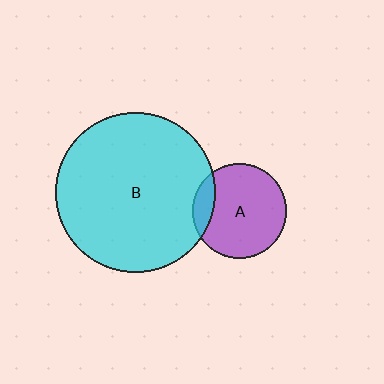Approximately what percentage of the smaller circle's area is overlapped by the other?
Approximately 15%.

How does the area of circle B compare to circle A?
Approximately 2.8 times.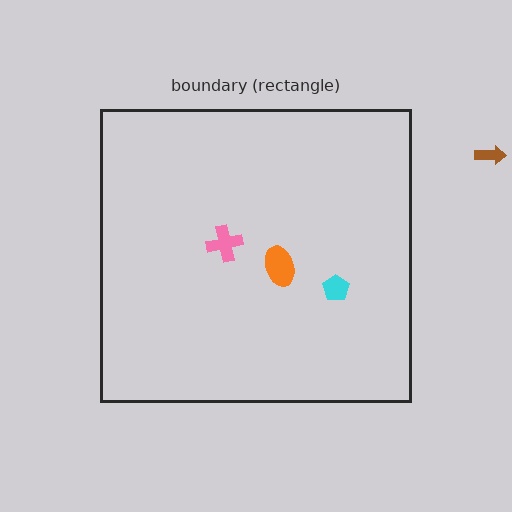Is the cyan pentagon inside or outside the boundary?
Inside.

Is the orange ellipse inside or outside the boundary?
Inside.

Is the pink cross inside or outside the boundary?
Inside.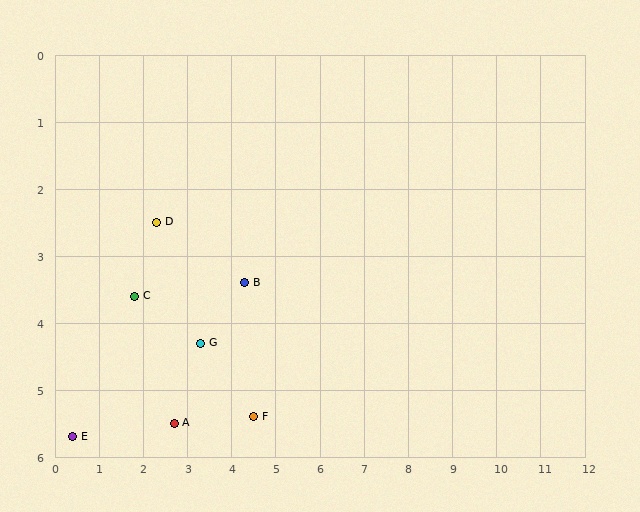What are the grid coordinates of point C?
Point C is at approximately (1.8, 3.6).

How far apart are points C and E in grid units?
Points C and E are about 2.5 grid units apart.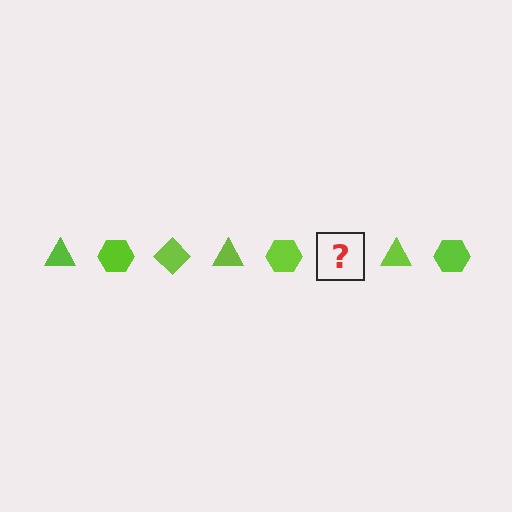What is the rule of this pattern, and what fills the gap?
The rule is that the pattern cycles through triangle, hexagon, diamond shapes in lime. The gap should be filled with a lime diamond.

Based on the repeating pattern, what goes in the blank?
The blank should be a lime diamond.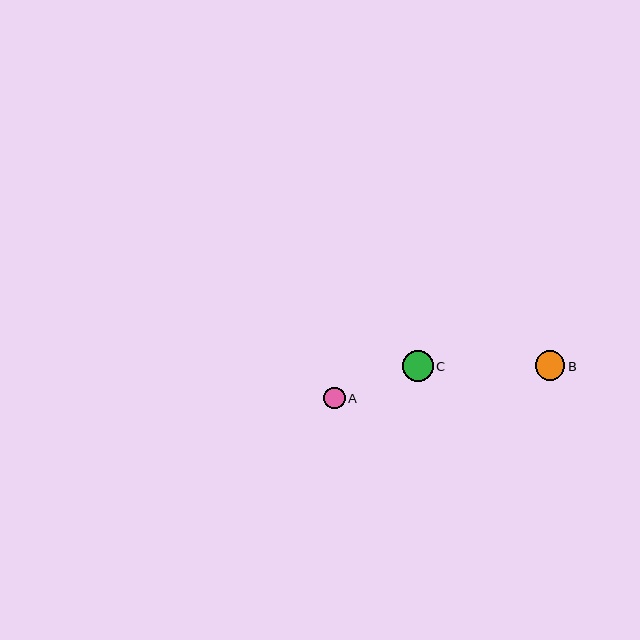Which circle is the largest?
Circle C is the largest with a size of approximately 31 pixels.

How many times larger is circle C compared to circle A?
Circle C is approximately 1.5 times the size of circle A.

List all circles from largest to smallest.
From largest to smallest: C, B, A.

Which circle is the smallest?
Circle A is the smallest with a size of approximately 21 pixels.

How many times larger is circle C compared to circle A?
Circle C is approximately 1.5 times the size of circle A.